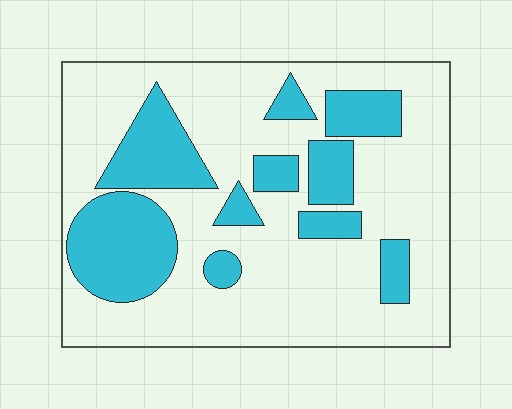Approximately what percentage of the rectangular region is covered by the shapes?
Approximately 30%.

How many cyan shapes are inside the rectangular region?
10.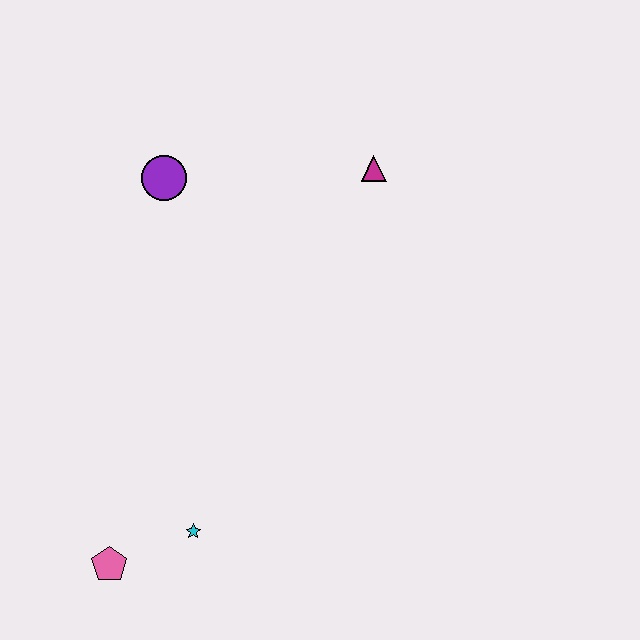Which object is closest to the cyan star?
The pink pentagon is closest to the cyan star.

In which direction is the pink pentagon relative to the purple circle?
The pink pentagon is below the purple circle.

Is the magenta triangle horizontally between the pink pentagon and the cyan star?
No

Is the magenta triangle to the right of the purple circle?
Yes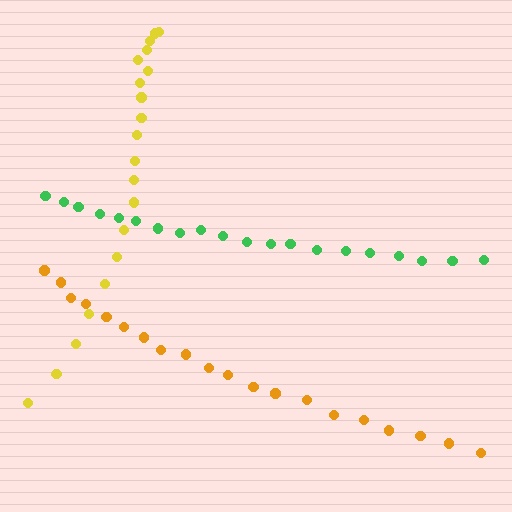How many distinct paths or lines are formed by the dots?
There are 3 distinct paths.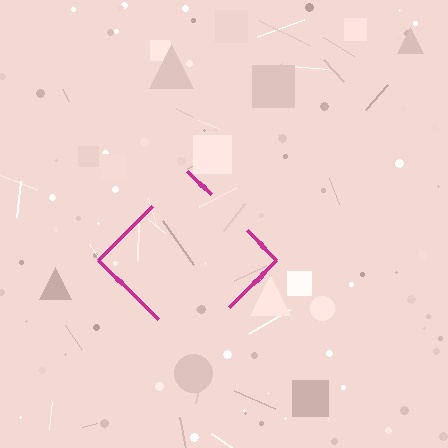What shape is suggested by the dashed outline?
The dashed outline suggests a diamond.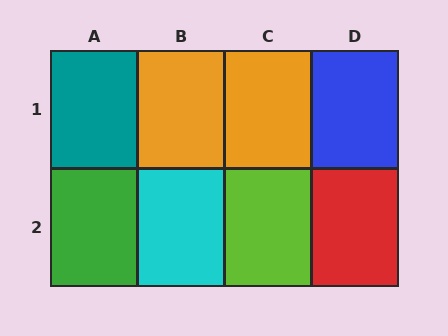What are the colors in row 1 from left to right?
Teal, orange, orange, blue.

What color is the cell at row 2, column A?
Green.